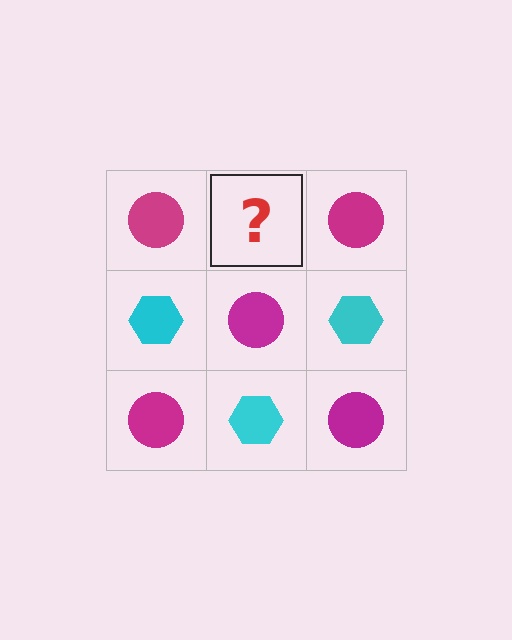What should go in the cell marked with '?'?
The missing cell should contain a cyan hexagon.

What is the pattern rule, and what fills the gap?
The rule is that it alternates magenta circle and cyan hexagon in a checkerboard pattern. The gap should be filled with a cyan hexagon.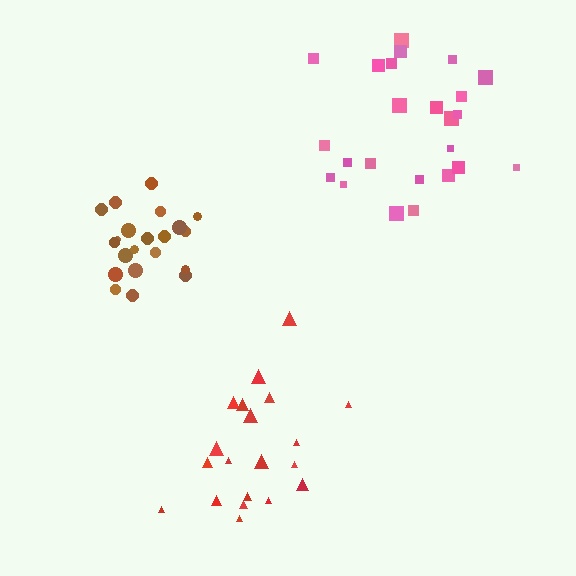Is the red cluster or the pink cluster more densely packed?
Red.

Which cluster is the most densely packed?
Brown.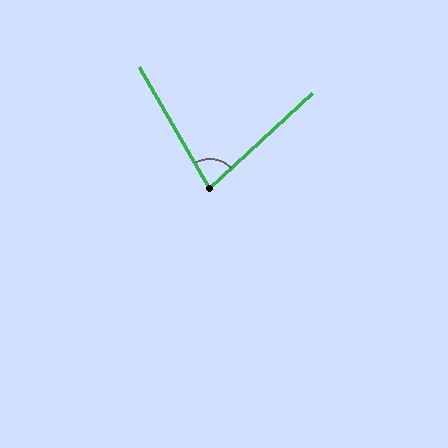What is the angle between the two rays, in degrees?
Approximately 77 degrees.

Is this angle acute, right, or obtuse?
It is acute.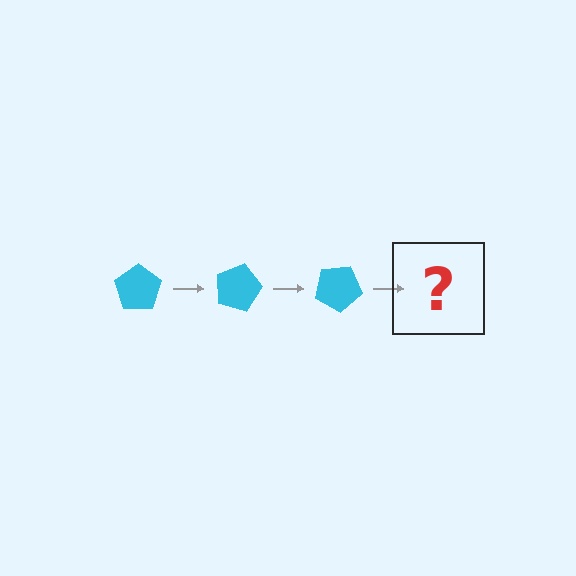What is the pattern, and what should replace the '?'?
The pattern is that the pentagon rotates 15 degrees each step. The '?' should be a cyan pentagon rotated 45 degrees.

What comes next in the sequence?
The next element should be a cyan pentagon rotated 45 degrees.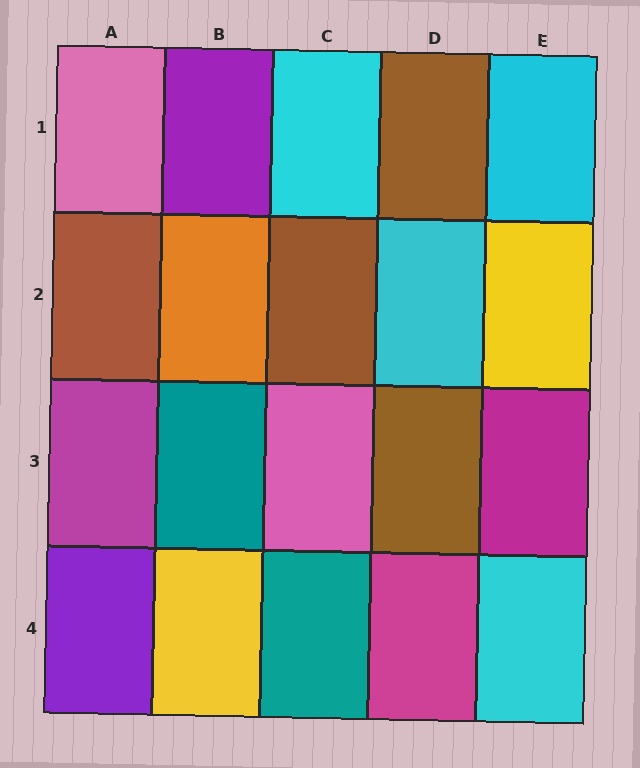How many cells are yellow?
2 cells are yellow.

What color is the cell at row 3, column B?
Teal.